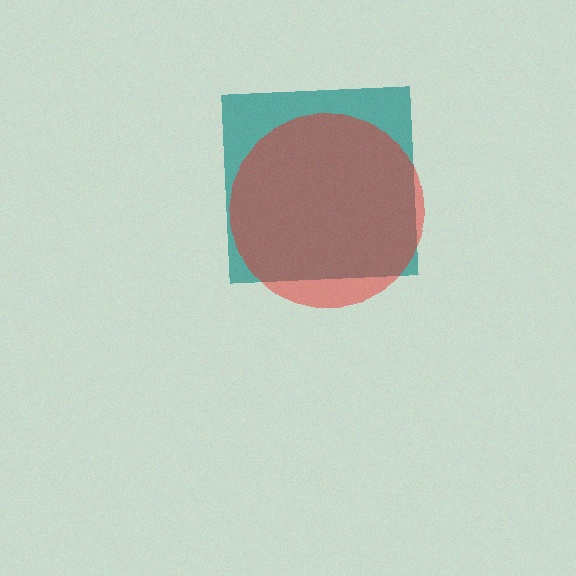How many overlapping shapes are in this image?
There are 2 overlapping shapes in the image.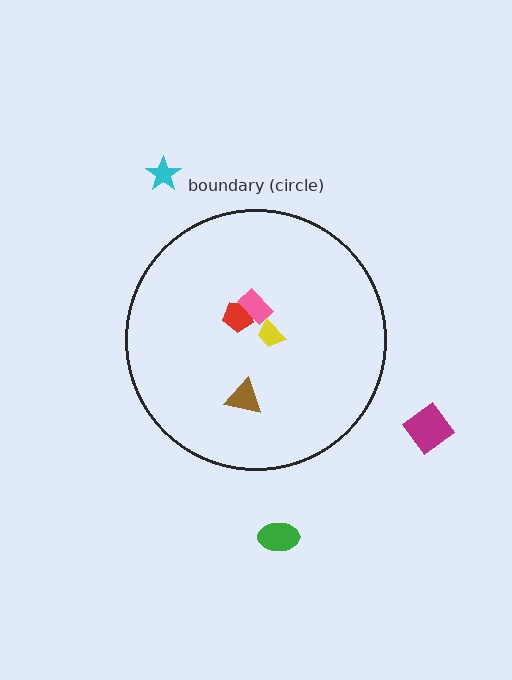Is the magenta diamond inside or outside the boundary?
Outside.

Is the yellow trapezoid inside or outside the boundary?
Inside.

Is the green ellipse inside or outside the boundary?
Outside.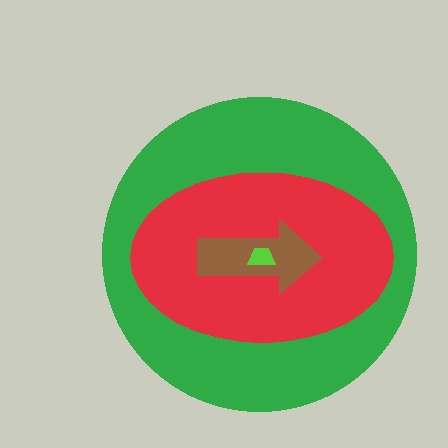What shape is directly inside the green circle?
The red ellipse.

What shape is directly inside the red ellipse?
The brown arrow.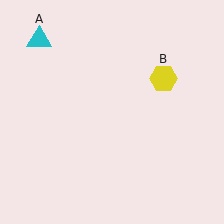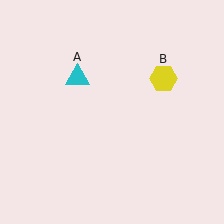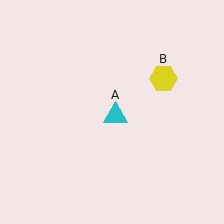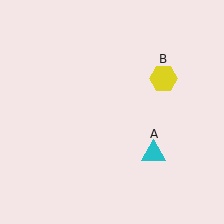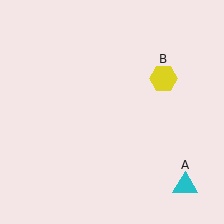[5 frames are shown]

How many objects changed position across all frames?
1 object changed position: cyan triangle (object A).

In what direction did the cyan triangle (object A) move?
The cyan triangle (object A) moved down and to the right.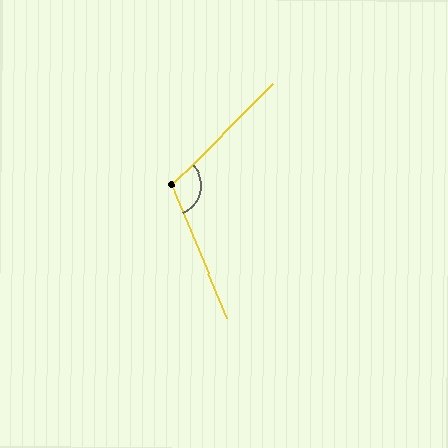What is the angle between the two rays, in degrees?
Approximately 112 degrees.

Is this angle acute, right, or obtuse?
It is obtuse.